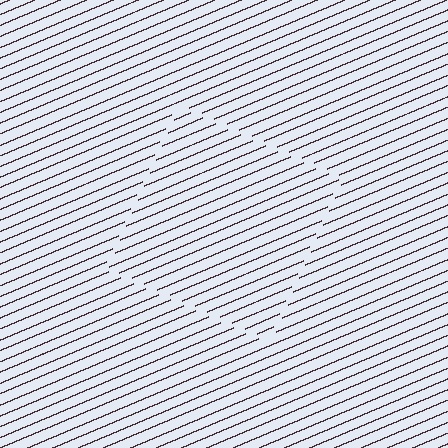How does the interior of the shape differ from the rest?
The interior of the shape contains the same grating, shifted by half a period — the contour is defined by the phase discontinuity where line-ends from the inner and outer gratings abut.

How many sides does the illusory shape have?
4 sides — the line-ends trace a square.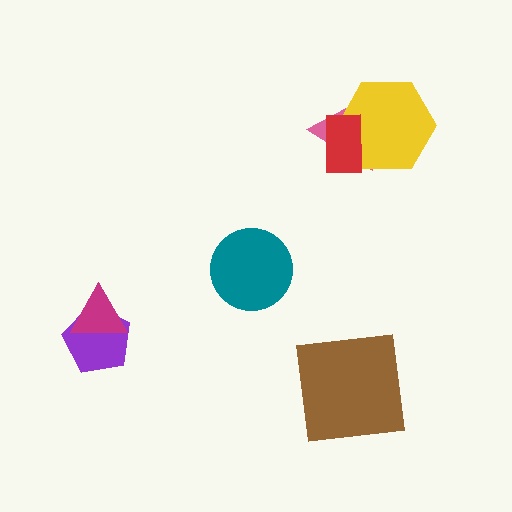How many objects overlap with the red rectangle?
2 objects overlap with the red rectangle.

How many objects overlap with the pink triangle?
2 objects overlap with the pink triangle.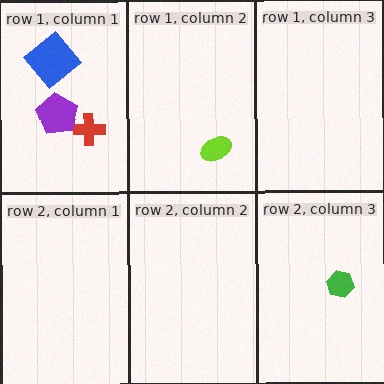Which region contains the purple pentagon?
The row 1, column 1 region.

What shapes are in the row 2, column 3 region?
The green hexagon.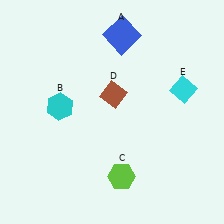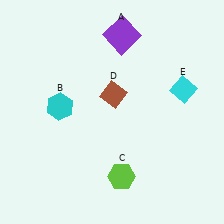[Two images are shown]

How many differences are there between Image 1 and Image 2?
There is 1 difference between the two images.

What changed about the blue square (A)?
In Image 1, A is blue. In Image 2, it changed to purple.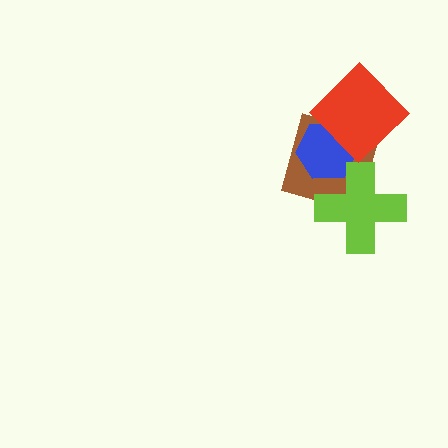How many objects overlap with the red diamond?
2 objects overlap with the red diamond.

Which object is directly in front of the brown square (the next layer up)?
The blue hexagon is directly in front of the brown square.